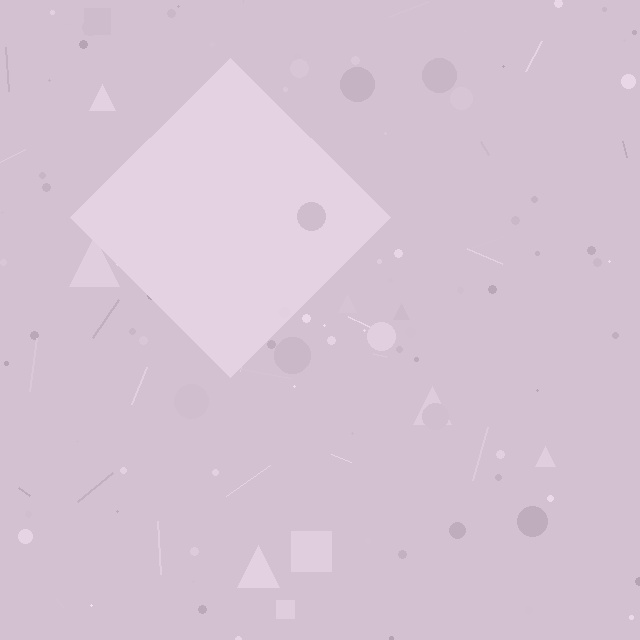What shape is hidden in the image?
A diamond is hidden in the image.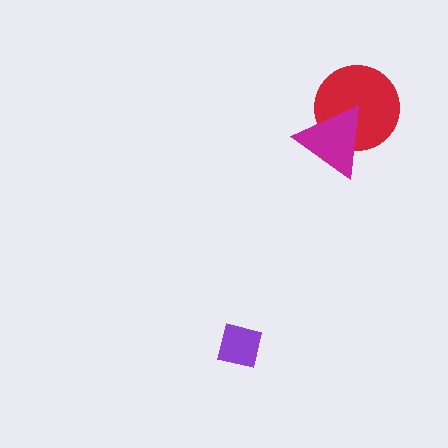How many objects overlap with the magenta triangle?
1 object overlaps with the magenta triangle.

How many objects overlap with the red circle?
1 object overlaps with the red circle.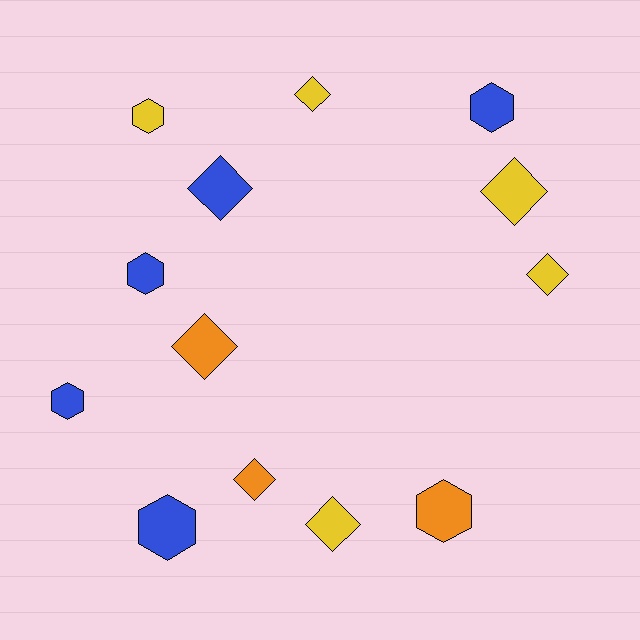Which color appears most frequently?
Blue, with 5 objects.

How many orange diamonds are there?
There are 2 orange diamonds.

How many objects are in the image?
There are 13 objects.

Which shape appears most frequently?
Diamond, with 7 objects.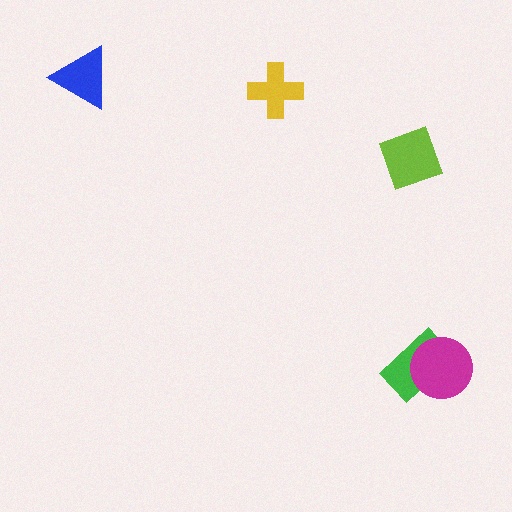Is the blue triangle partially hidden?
No, no other shape covers it.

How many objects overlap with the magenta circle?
1 object overlaps with the magenta circle.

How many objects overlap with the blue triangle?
0 objects overlap with the blue triangle.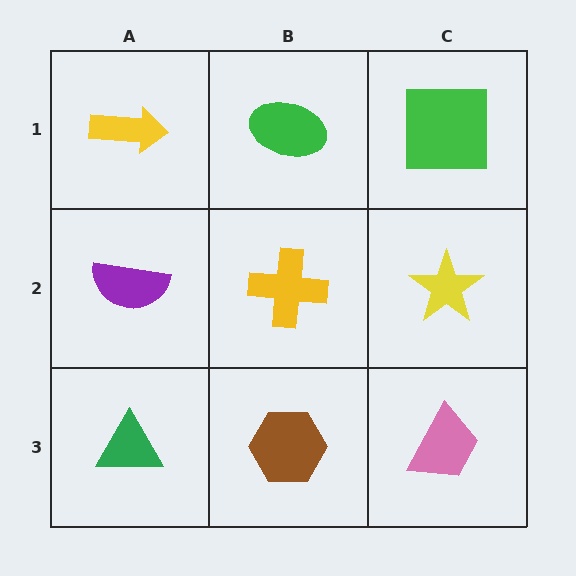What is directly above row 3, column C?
A yellow star.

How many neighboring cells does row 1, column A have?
2.